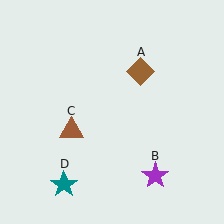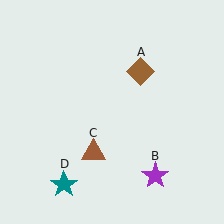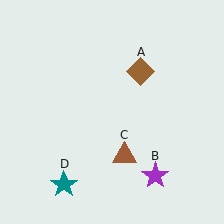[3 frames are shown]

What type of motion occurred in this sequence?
The brown triangle (object C) rotated counterclockwise around the center of the scene.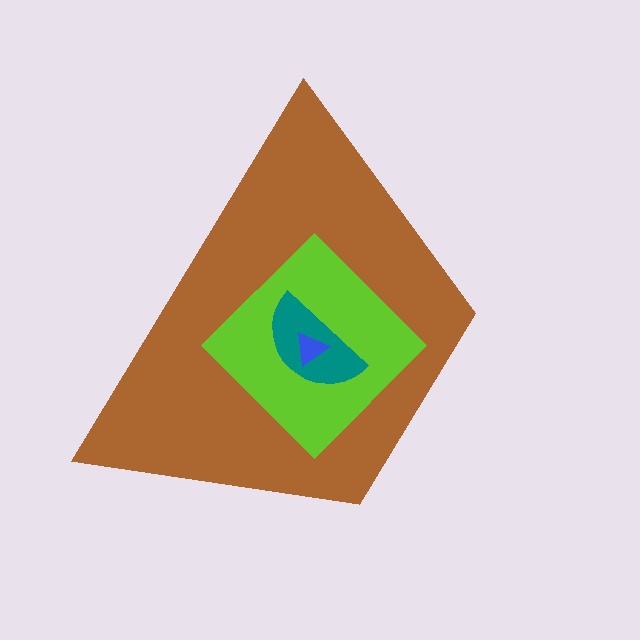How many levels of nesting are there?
4.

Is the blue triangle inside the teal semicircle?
Yes.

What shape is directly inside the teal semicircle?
The blue triangle.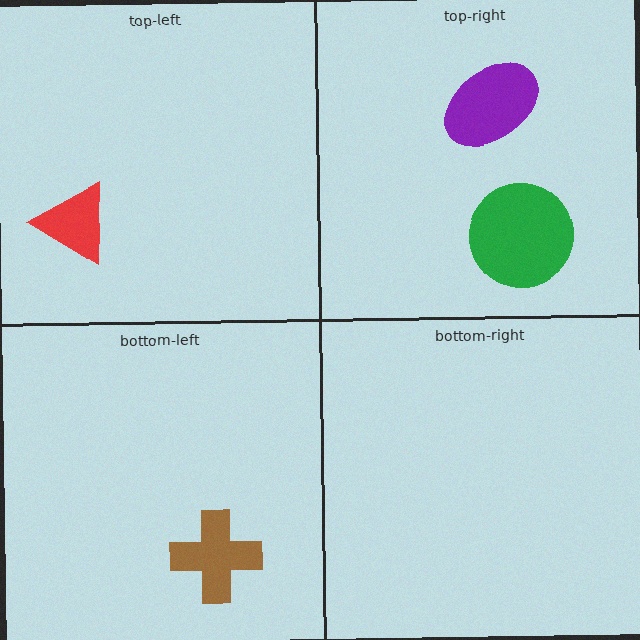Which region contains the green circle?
The top-right region.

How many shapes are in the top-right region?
2.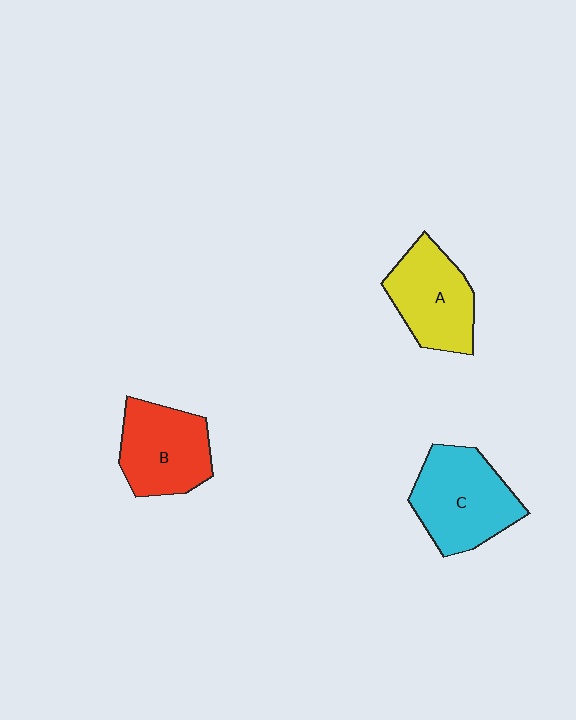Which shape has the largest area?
Shape C (cyan).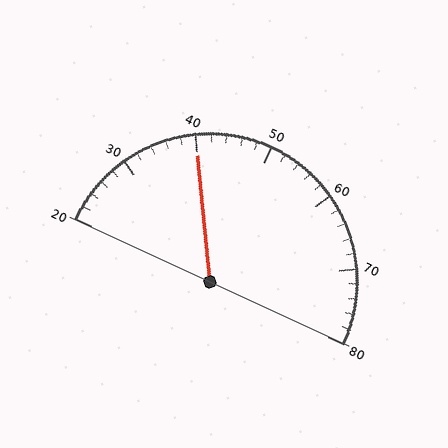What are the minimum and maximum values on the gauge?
The gauge ranges from 20 to 80.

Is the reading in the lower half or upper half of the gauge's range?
The reading is in the lower half of the range (20 to 80).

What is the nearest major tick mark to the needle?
The nearest major tick mark is 40.